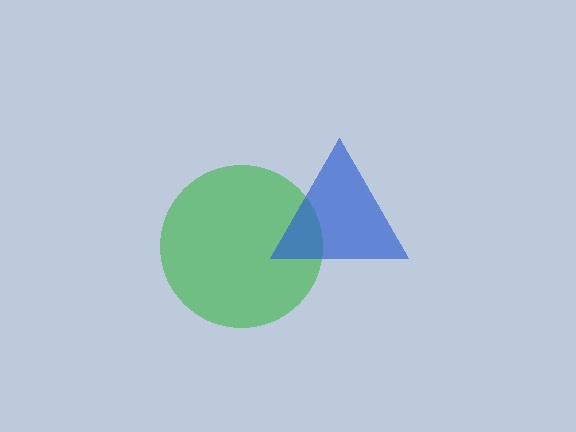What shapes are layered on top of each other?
The layered shapes are: a green circle, a blue triangle.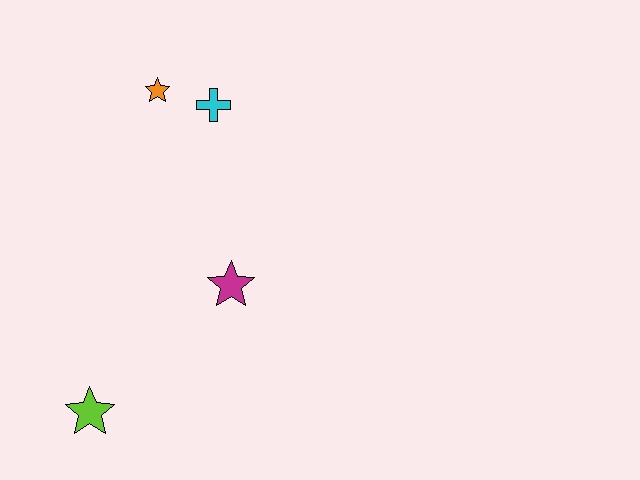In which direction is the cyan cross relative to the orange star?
The cyan cross is to the right of the orange star.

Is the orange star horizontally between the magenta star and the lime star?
Yes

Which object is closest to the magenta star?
The cyan cross is closest to the magenta star.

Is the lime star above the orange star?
No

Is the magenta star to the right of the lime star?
Yes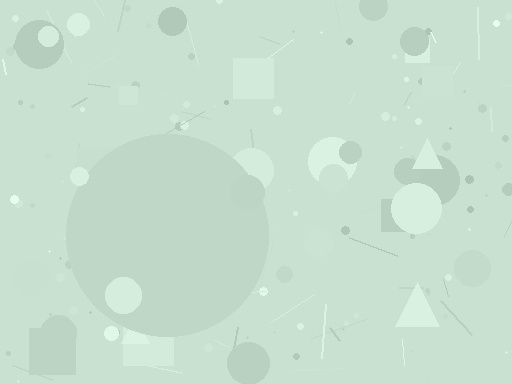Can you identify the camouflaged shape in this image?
The camouflaged shape is a circle.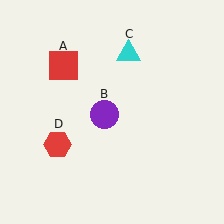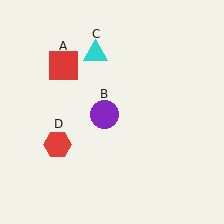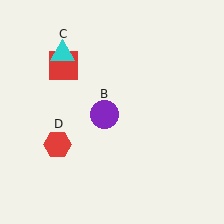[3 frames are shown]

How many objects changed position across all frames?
1 object changed position: cyan triangle (object C).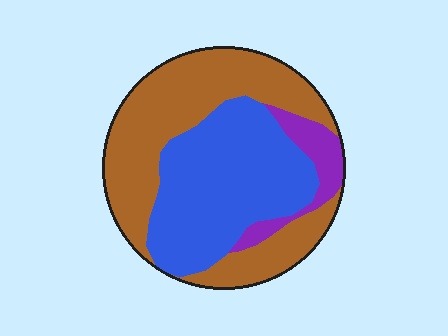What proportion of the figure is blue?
Blue covers around 40% of the figure.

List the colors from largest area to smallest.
From largest to smallest: brown, blue, purple.